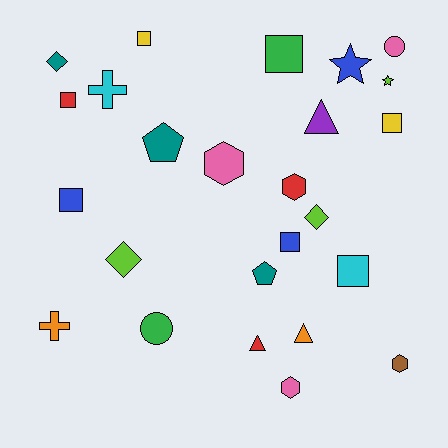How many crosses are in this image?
There are 2 crosses.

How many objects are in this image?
There are 25 objects.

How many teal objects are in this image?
There are 3 teal objects.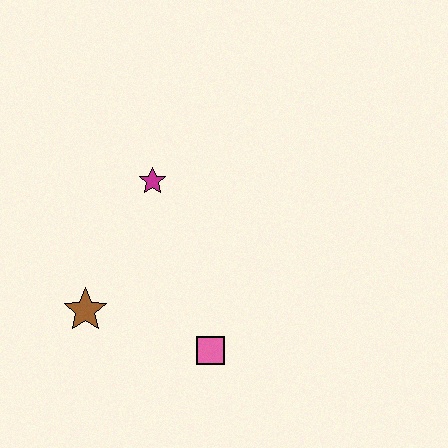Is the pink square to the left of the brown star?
No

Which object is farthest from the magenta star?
The pink square is farthest from the magenta star.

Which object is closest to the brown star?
The pink square is closest to the brown star.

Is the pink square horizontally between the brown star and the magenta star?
No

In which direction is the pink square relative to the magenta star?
The pink square is below the magenta star.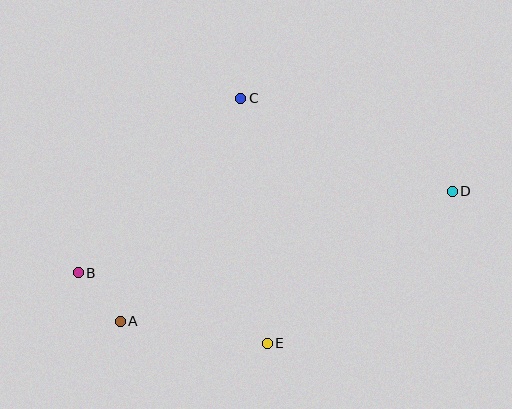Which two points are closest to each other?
Points A and B are closest to each other.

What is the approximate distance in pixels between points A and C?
The distance between A and C is approximately 254 pixels.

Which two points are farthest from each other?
Points B and D are farthest from each other.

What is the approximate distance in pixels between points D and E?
The distance between D and E is approximately 240 pixels.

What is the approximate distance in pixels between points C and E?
The distance between C and E is approximately 247 pixels.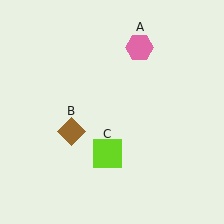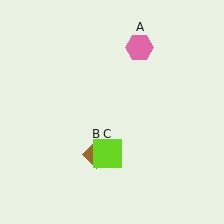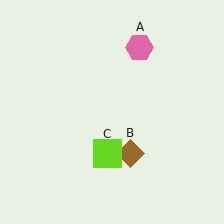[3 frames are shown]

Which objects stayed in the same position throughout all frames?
Pink hexagon (object A) and lime square (object C) remained stationary.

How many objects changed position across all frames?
1 object changed position: brown diamond (object B).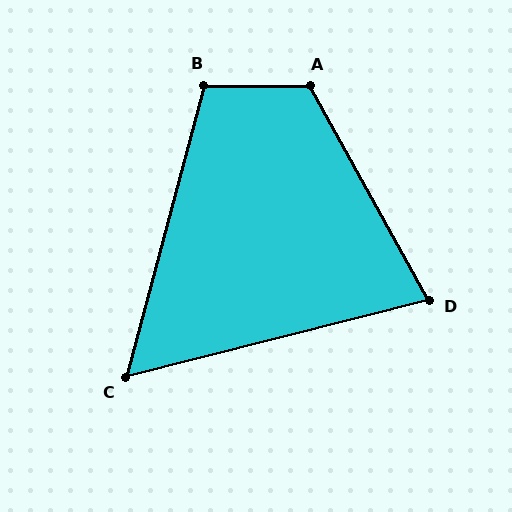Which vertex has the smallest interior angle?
C, at approximately 61 degrees.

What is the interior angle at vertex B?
Approximately 105 degrees (obtuse).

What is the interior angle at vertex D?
Approximately 75 degrees (acute).